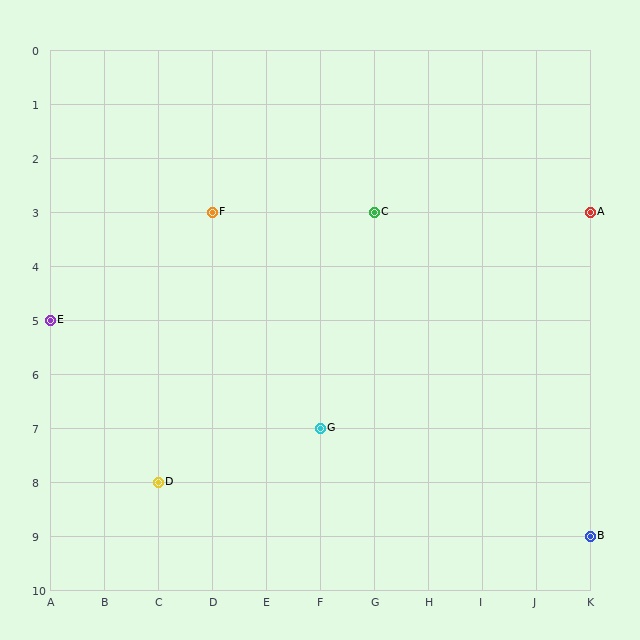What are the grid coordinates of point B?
Point B is at grid coordinates (K, 9).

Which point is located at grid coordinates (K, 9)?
Point B is at (K, 9).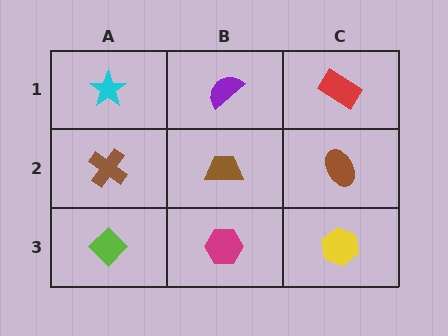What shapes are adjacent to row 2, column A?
A cyan star (row 1, column A), a lime diamond (row 3, column A), a brown trapezoid (row 2, column B).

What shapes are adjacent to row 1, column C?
A brown ellipse (row 2, column C), a purple semicircle (row 1, column B).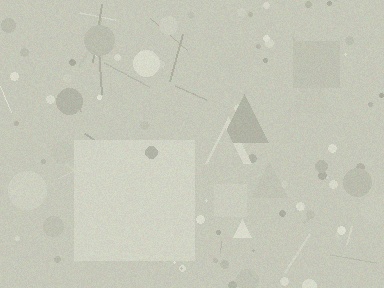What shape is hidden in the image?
A square is hidden in the image.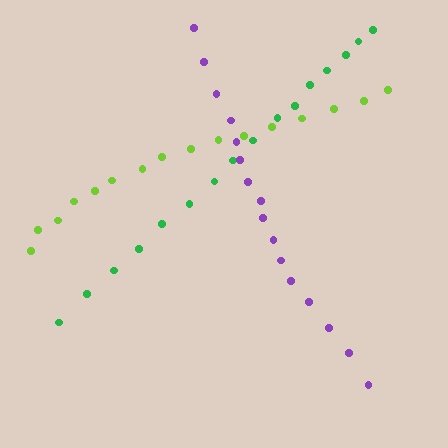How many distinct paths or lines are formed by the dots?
There are 3 distinct paths.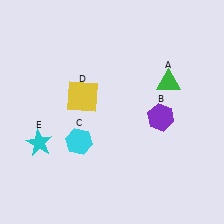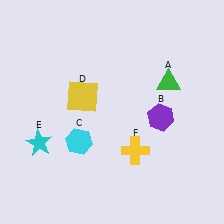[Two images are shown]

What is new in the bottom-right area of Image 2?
A yellow cross (F) was added in the bottom-right area of Image 2.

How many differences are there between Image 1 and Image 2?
There is 1 difference between the two images.